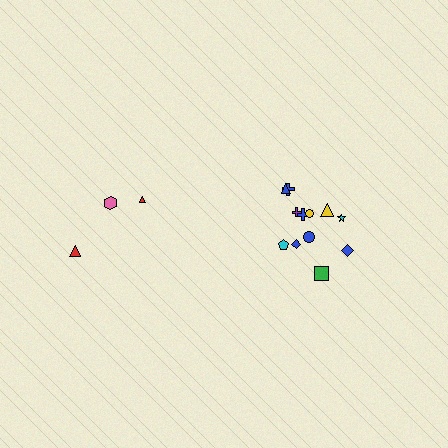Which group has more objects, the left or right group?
The right group.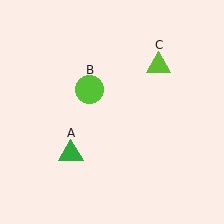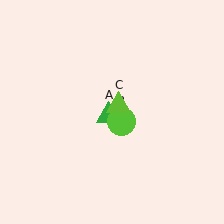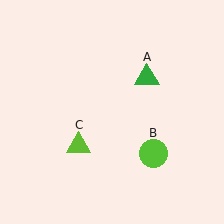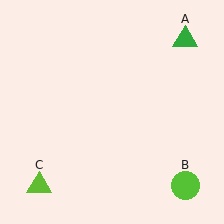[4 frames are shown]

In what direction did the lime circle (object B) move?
The lime circle (object B) moved down and to the right.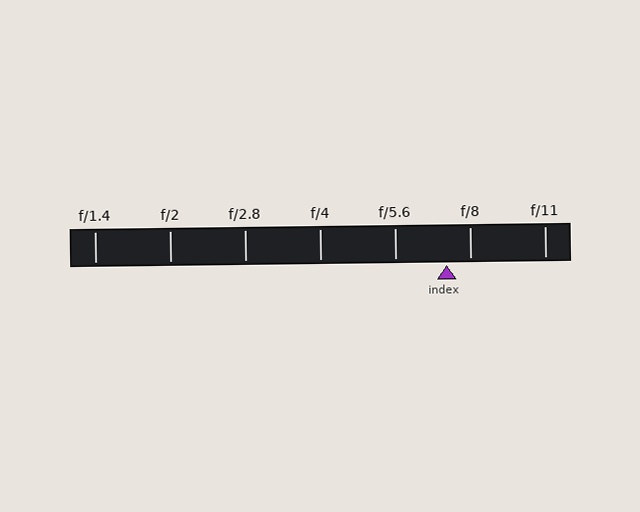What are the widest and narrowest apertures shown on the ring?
The widest aperture shown is f/1.4 and the narrowest is f/11.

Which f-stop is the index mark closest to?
The index mark is closest to f/8.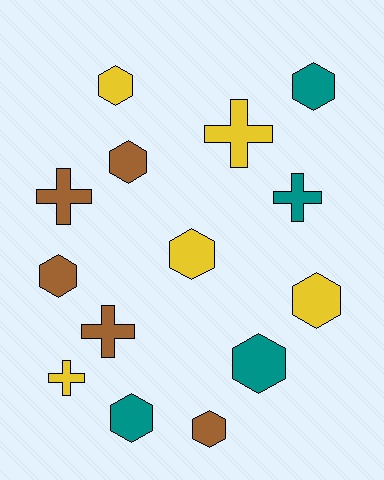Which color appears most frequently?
Brown, with 5 objects.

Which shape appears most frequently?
Hexagon, with 9 objects.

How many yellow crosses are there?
There are 2 yellow crosses.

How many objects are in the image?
There are 14 objects.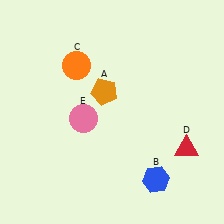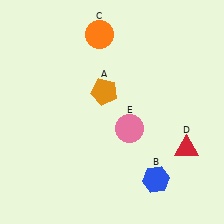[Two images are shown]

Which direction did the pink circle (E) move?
The pink circle (E) moved right.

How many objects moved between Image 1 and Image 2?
2 objects moved between the two images.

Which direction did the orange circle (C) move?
The orange circle (C) moved up.